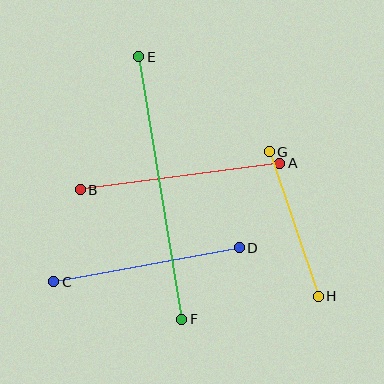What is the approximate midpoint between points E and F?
The midpoint is at approximately (160, 188) pixels.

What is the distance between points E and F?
The distance is approximately 266 pixels.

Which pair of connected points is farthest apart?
Points E and F are farthest apart.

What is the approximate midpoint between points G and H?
The midpoint is at approximately (294, 224) pixels.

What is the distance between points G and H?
The distance is approximately 152 pixels.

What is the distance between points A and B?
The distance is approximately 201 pixels.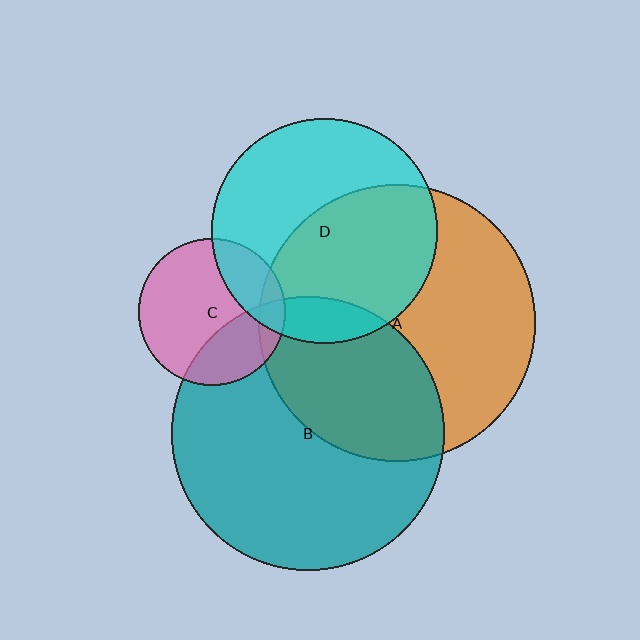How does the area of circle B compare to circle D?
Approximately 1.5 times.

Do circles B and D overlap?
Yes.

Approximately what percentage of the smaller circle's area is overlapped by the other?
Approximately 10%.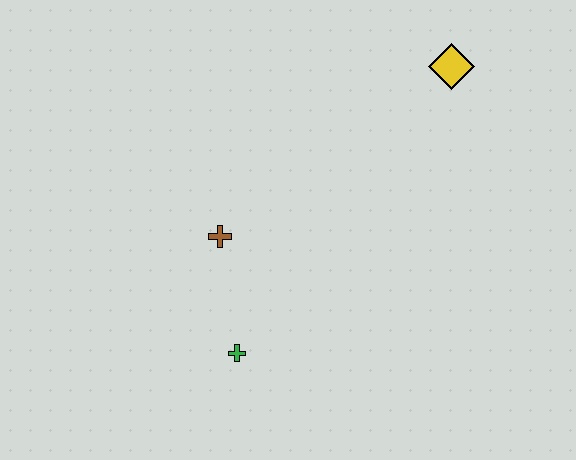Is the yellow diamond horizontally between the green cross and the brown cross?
No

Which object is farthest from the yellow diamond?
The green cross is farthest from the yellow diamond.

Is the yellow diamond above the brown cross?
Yes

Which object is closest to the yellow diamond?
The brown cross is closest to the yellow diamond.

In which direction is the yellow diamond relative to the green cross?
The yellow diamond is above the green cross.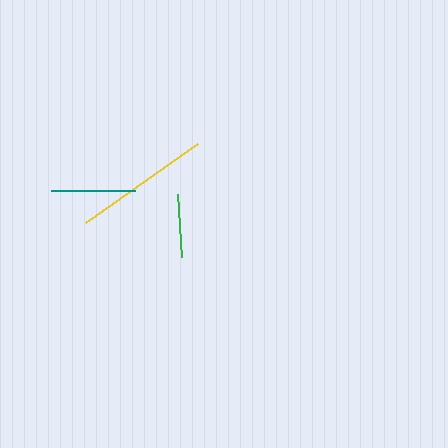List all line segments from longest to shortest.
From longest to shortest: yellow, teal, green.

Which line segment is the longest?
The yellow line is the longest at approximately 138 pixels.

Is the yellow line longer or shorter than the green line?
The yellow line is longer than the green line.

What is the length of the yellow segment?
The yellow segment is approximately 138 pixels long.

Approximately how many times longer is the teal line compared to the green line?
The teal line is approximately 1.3 times the length of the green line.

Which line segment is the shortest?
The green line is the shortest at approximately 63 pixels.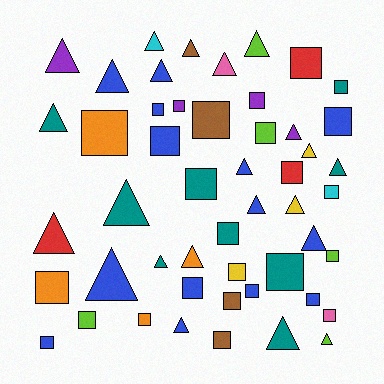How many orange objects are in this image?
There are 4 orange objects.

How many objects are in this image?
There are 50 objects.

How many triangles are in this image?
There are 23 triangles.